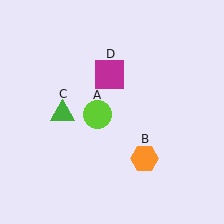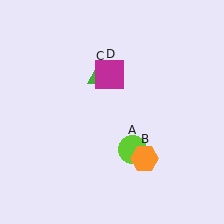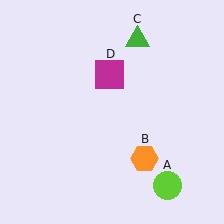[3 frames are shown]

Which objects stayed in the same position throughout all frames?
Orange hexagon (object B) and magenta square (object D) remained stationary.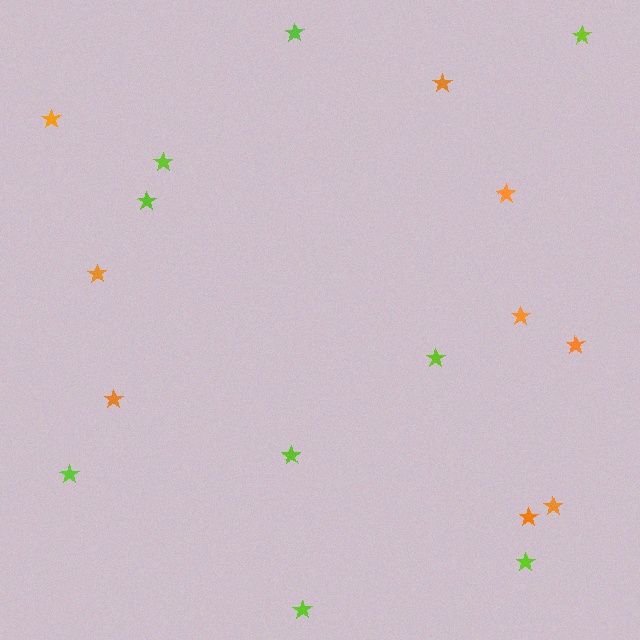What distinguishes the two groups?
There are 2 groups: one group of orange stars (9) and one group of lime stars (9).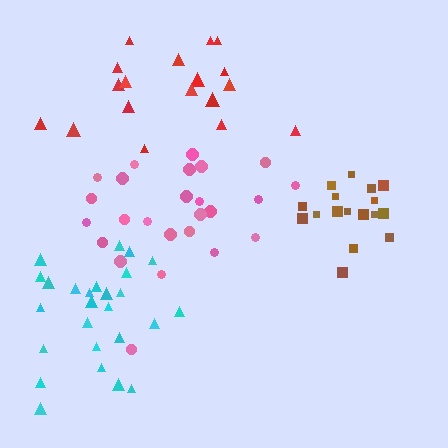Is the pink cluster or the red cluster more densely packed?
Pink.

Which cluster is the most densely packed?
Brown.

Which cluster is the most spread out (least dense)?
Red.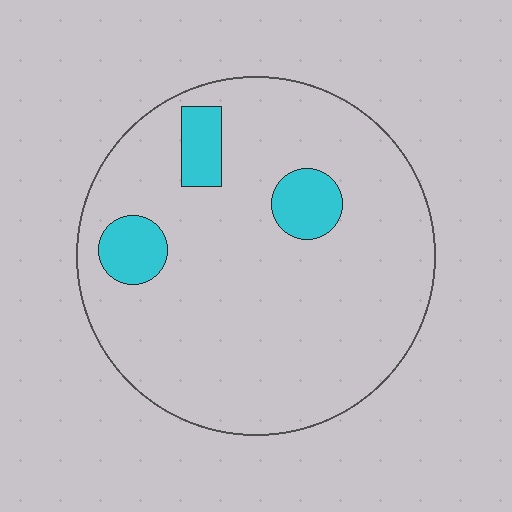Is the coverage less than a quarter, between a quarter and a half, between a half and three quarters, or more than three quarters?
Less than a quarter.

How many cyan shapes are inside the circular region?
3.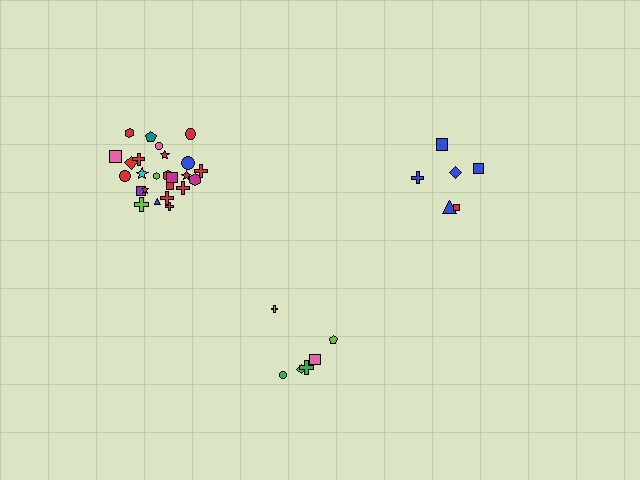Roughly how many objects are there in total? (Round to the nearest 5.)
Roughly 35 objects in total.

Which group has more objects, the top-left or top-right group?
The top-left group.